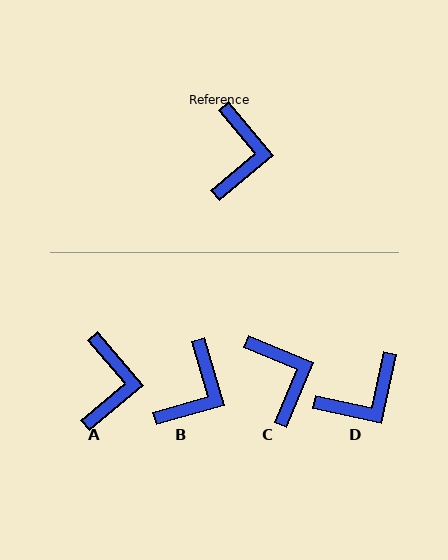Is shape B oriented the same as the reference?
No, it is off by about 24 degrees.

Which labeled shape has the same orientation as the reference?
A.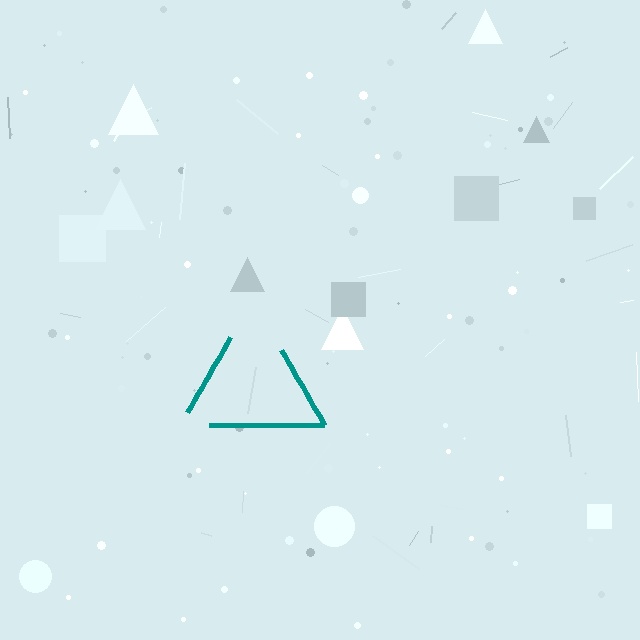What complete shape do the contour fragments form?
The contour fragments form a triangle.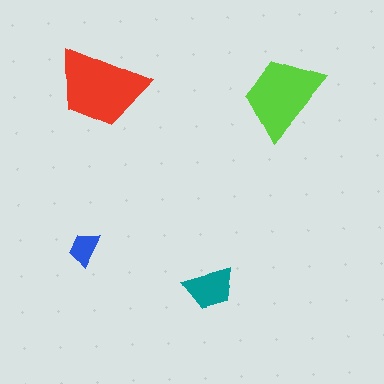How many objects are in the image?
There are 4 objects in the image.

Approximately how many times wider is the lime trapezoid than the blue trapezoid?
About 2.5 times wider.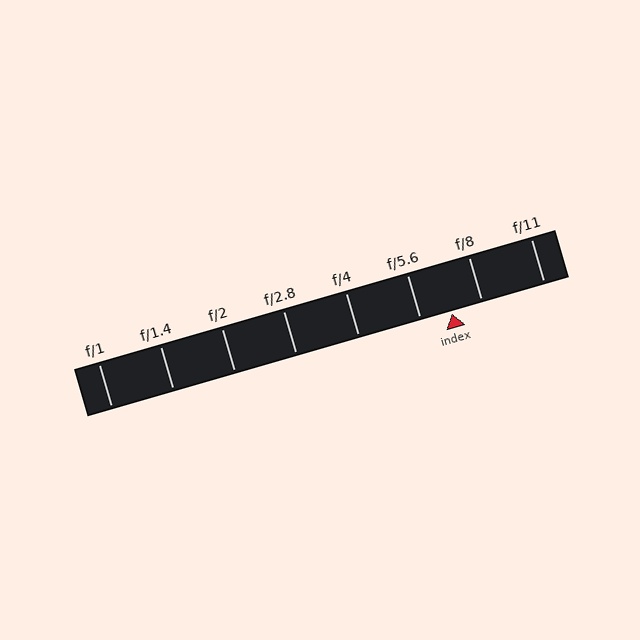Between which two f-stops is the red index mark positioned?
The index mark is between f/5.6 and f/8.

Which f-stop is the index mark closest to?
The index mark is closest to f/5.6.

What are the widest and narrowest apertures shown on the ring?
The widest aperture shown is f/1 and the narrowest is f/11.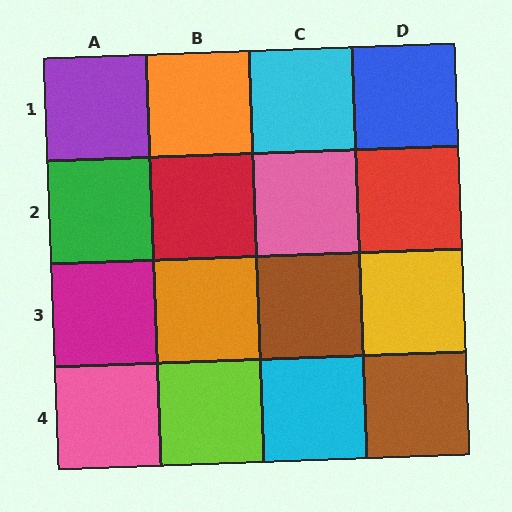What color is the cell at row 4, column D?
Brown.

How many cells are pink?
2 cells are pink.